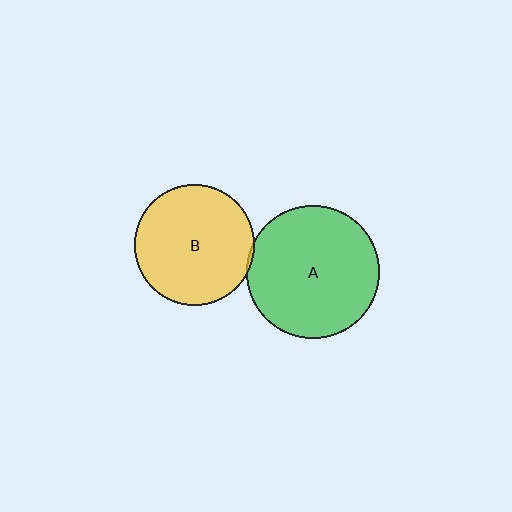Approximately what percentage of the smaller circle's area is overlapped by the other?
Approximately 5%.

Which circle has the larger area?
Circle A (green).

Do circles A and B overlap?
Yes.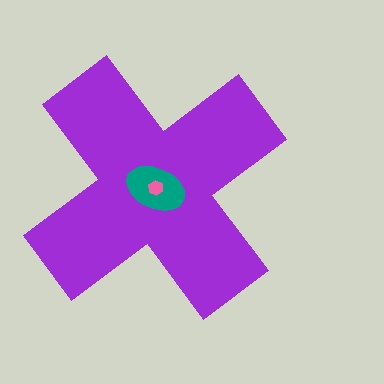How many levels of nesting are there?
3.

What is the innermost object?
The pink hexagon.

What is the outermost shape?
The purple cross.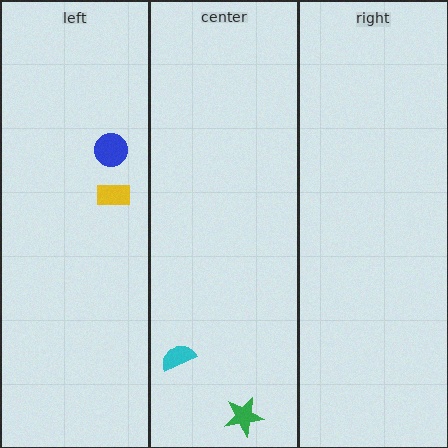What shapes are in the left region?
The blue circle, the yellow rectangle.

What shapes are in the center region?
The cyan semicircle, the green star.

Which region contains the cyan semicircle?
The center region.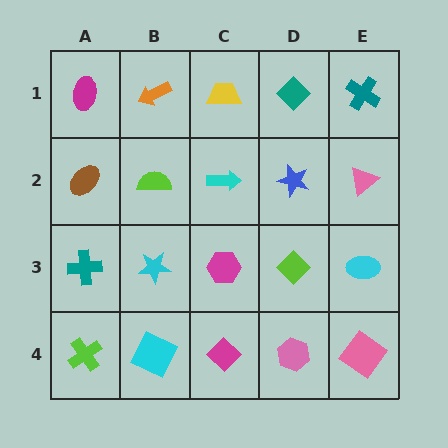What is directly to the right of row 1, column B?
A yellow trapezoid.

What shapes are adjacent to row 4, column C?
A magenta hexagon (row 3, column C), a cyan square (row 4, column B), a pink hexagon (row 4, column D).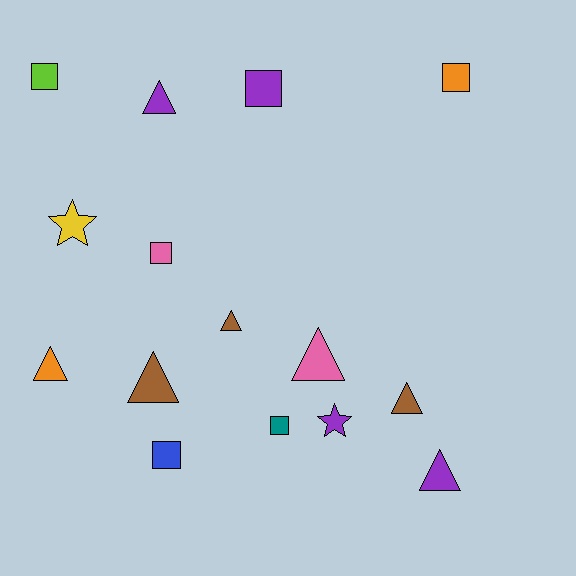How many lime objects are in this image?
There is 1 lime object.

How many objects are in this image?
There are 15 objects.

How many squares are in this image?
There are 6 squares.